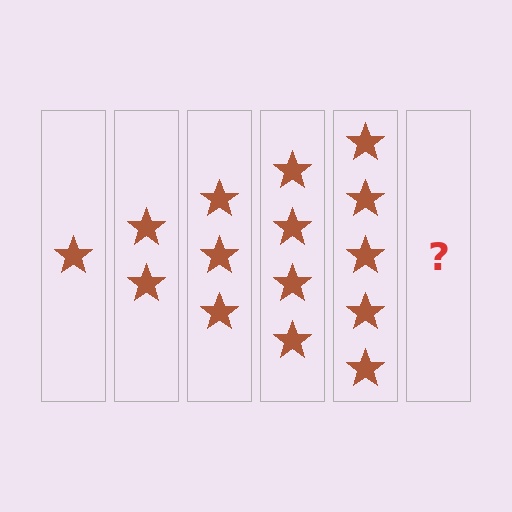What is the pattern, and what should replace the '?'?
The pattern is that each step adds one more star. The '?' should be 6 stars.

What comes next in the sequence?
The next element should be 6 stars.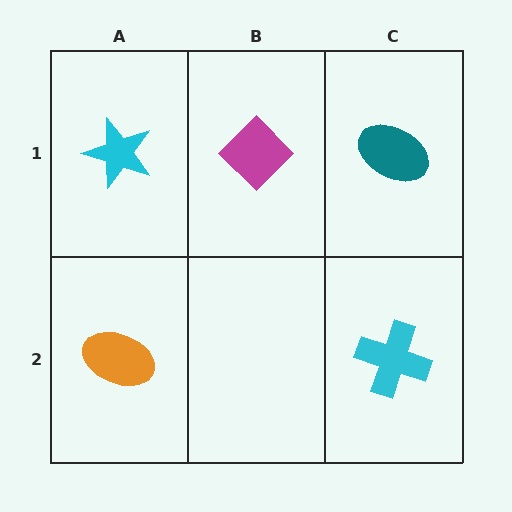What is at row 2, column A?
An orange ellipse.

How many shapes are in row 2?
2 shapes.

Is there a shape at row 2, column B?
No, that cell is empty.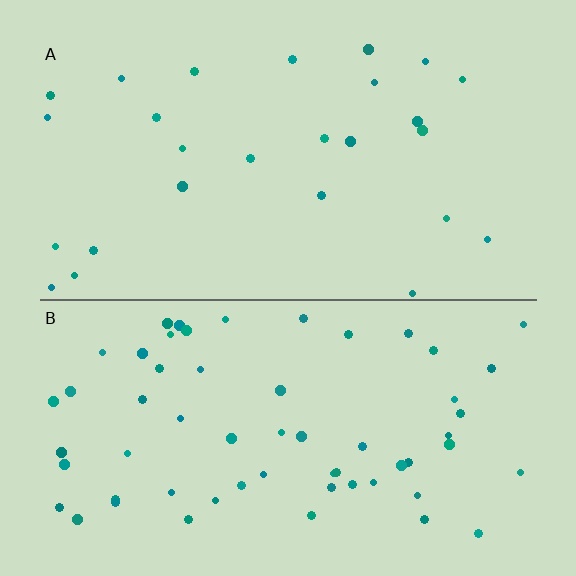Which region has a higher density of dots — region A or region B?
B (the bottom).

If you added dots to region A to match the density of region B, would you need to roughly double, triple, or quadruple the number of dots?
Approximately double.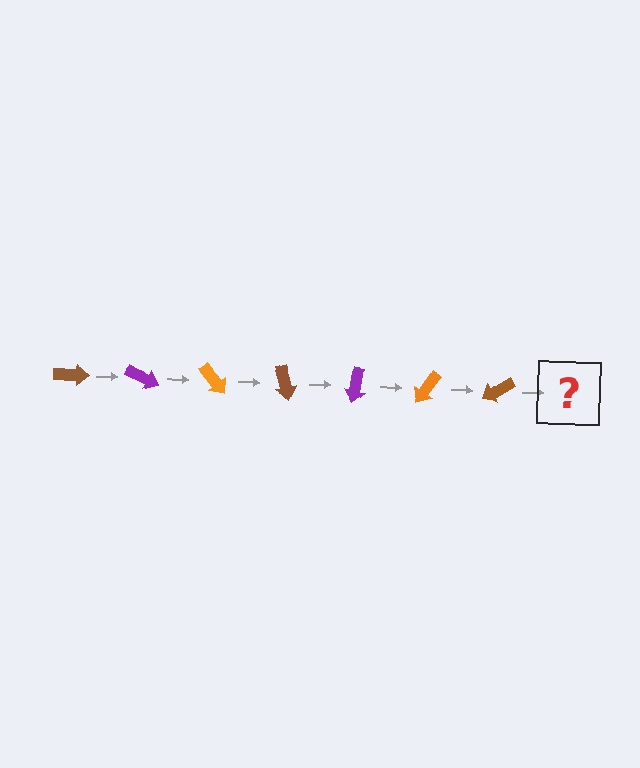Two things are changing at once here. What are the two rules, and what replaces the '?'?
The two rules are that it rotates 25 degrees each step and the color cycles through brown, purple, and orange. The '?' should be a purple arrow, rotated 175 degrees from the start.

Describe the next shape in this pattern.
It should be a purple arrow, rotated 175 degrees from the start.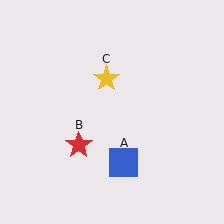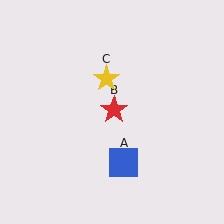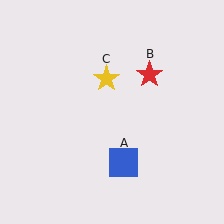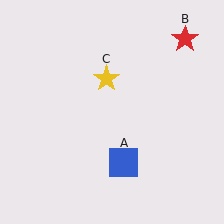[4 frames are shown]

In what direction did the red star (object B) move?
The red star (object B) moved up and to the right.